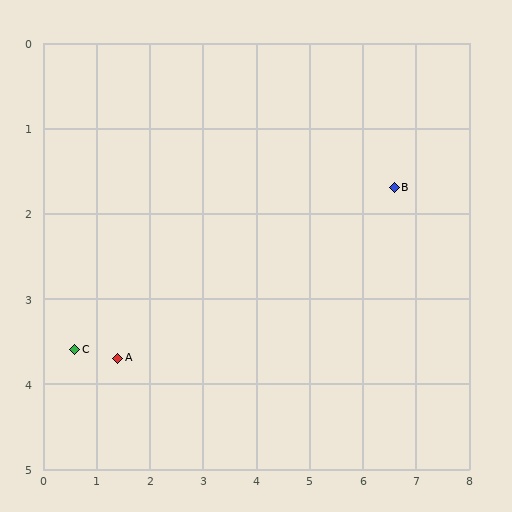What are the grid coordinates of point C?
Point C is at approximately (0.6, 3.6).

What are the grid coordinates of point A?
Point A is at approximately (1.4, 3.7).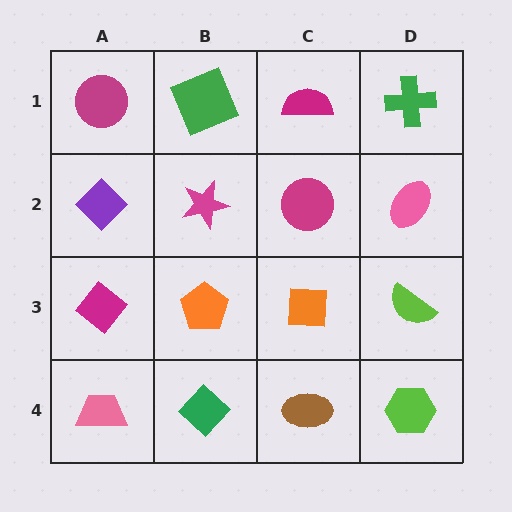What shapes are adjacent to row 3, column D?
A pink ellipse (row 2, column D), a lime hexagon (row 4, column D), an orange square (row 3, column C).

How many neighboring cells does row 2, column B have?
4.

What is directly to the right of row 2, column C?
A pink ellipse.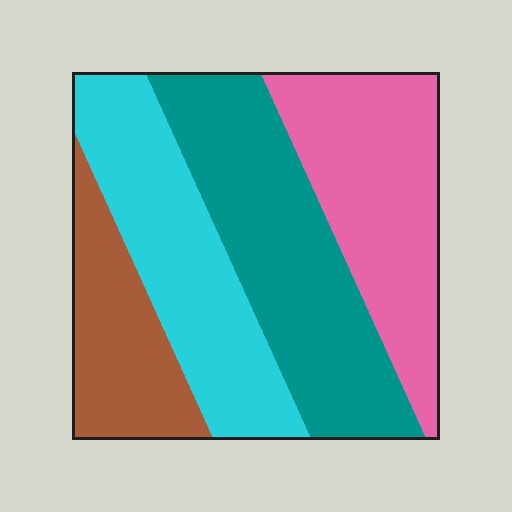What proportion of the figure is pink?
Pink covers roughly 25% of the figure.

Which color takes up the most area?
Teal, at roughly 30%.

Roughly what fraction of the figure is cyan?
Cyan covers roughly 25% of the figure.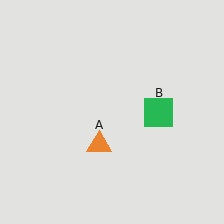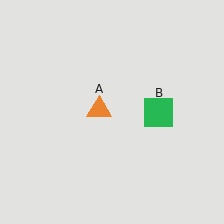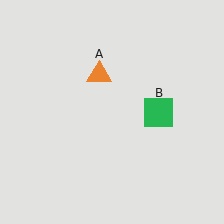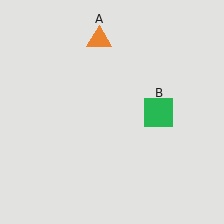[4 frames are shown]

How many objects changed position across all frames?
1 object changed position: orange triangle (object A).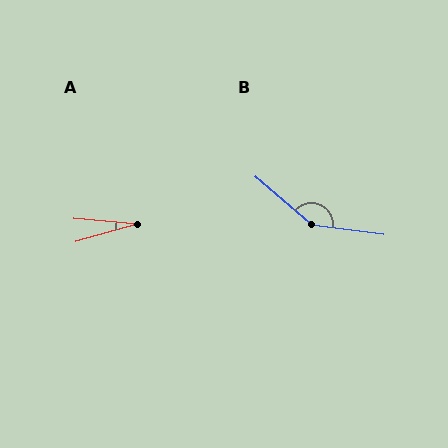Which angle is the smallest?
A, at approximately 20 degrees.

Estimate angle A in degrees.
Approximately 20 degrees.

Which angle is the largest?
B, at approximately 147 degrees.